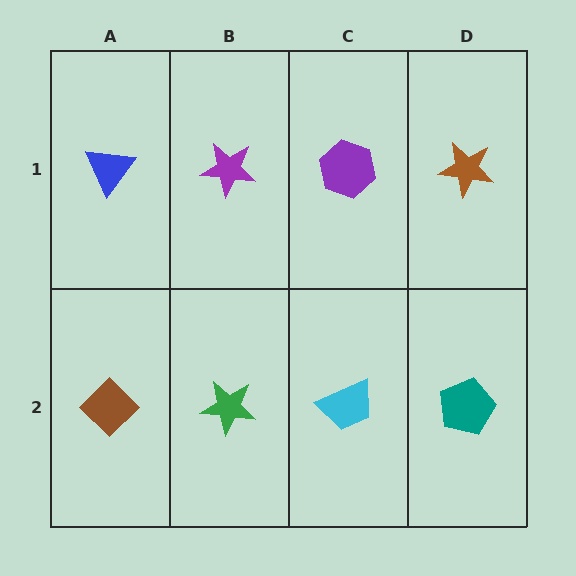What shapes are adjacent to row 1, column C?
A cyan trapezoid (row 2, column C), a purple star (row 1, column B), a brown star (row 1, column D).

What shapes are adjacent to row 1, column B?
A green star (row 2, column B), a blue triangle (row 1, column A), a purple hexagon (row 1, column C).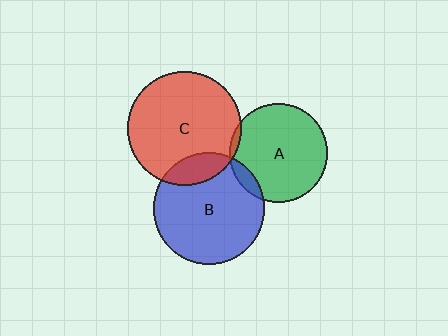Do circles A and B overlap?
Yes.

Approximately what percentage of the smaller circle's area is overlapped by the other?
Approximately 10%.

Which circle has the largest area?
Circle C (red).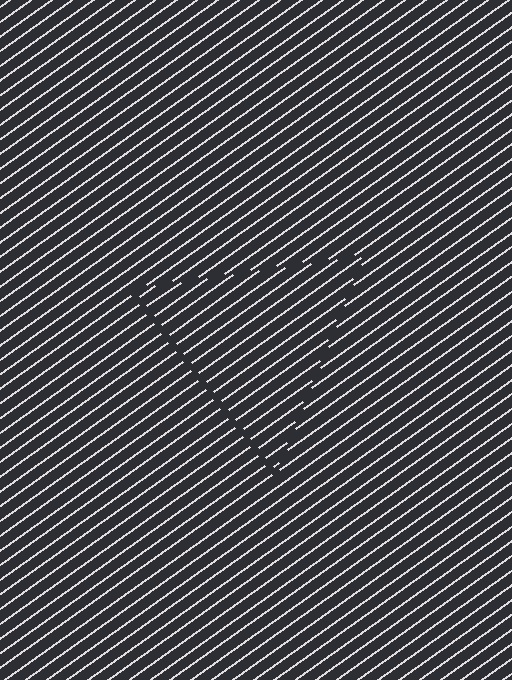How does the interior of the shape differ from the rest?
The interior of the shape contains the same grating, shifted by half a period — the contour is defined by the phase discontinuity where line-ends from the inner and outer gratings abut.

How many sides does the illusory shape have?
3 sides — the line-ends trace a triangle.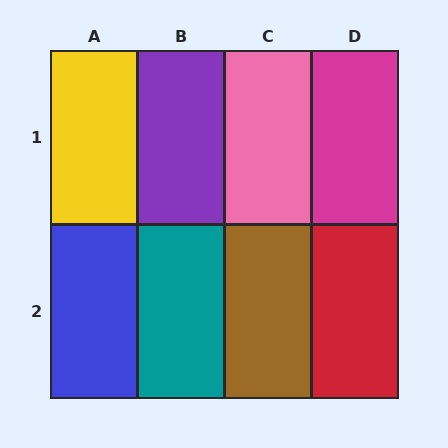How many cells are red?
1 cell is red.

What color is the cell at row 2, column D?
Red.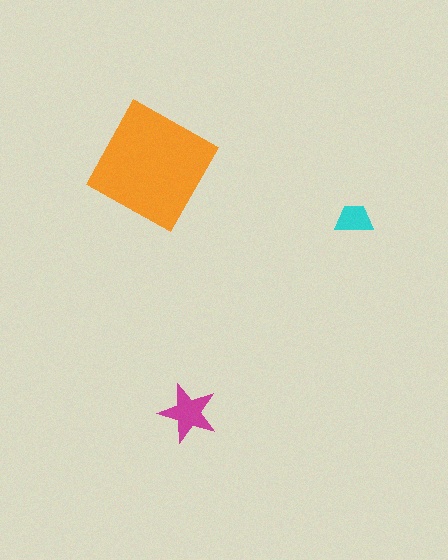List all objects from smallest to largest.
The cyan trapezoid, the magenta star, the orange square.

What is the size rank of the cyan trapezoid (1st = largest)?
3rd.